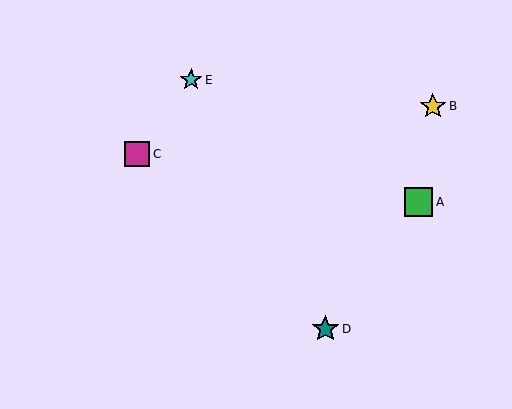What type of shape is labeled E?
Shape E is a cyan star.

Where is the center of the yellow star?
The center of the yellow star is at (433, 106).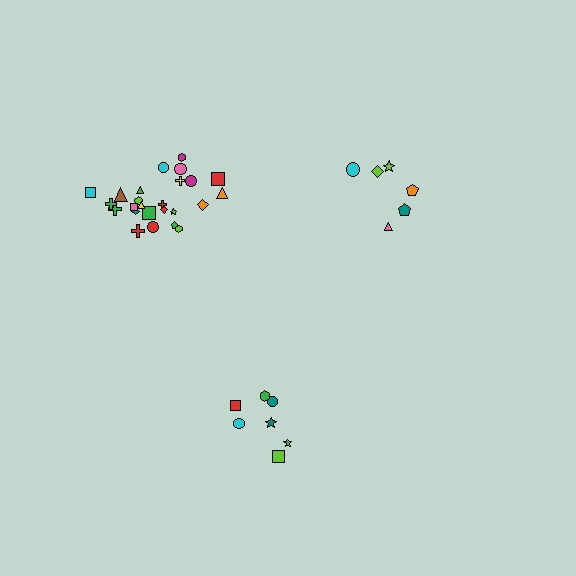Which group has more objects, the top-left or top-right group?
The top-left group.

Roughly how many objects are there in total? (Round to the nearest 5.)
Roughly 40 objects in total.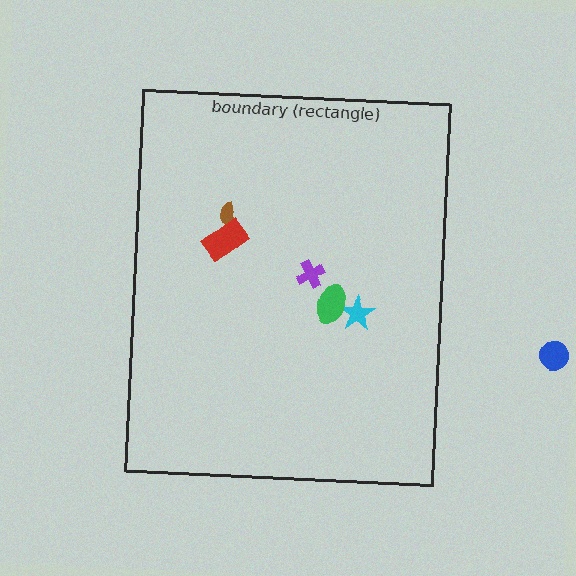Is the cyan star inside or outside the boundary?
Inside.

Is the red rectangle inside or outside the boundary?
Inside.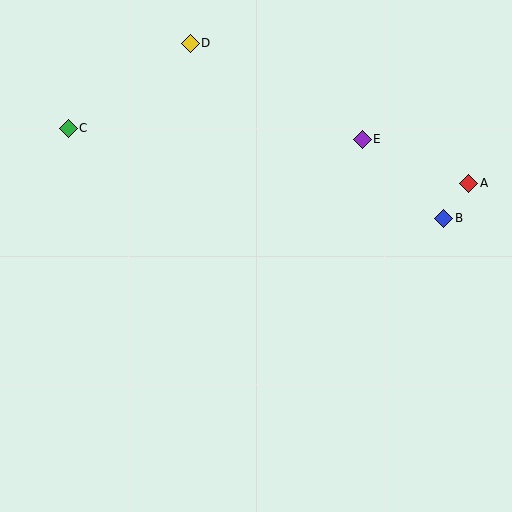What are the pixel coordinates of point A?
Point A is at (469, 183).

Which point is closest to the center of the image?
Point E at (362, 139) is closest to the center.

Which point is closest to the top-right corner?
Point A is closest to the top-right corner.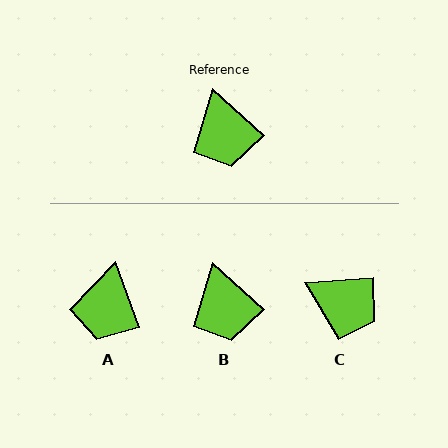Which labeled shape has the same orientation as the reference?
B.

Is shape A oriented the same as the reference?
No, it is off by about 28 degrees.